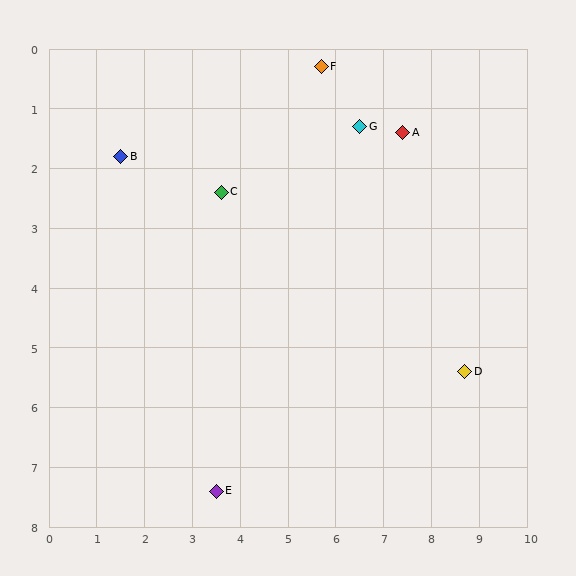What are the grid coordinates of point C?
Point C is at approximately (3.6, 2.4).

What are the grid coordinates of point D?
Point D is at approximately (8.7, 5.4).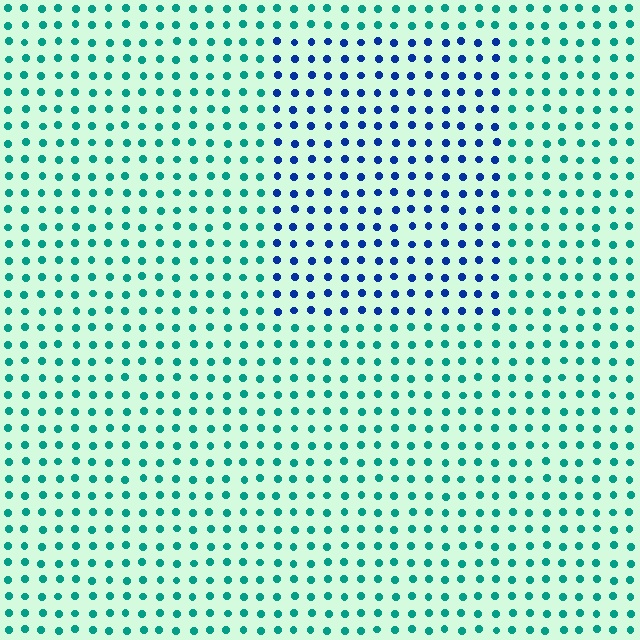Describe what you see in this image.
The image is filled with small teal elements in a uniform arrangement. A rectangle-shaped region is visible where the elements are tinted to a slightly different hue, forming a subtle color boundary.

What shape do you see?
I see a rectangle.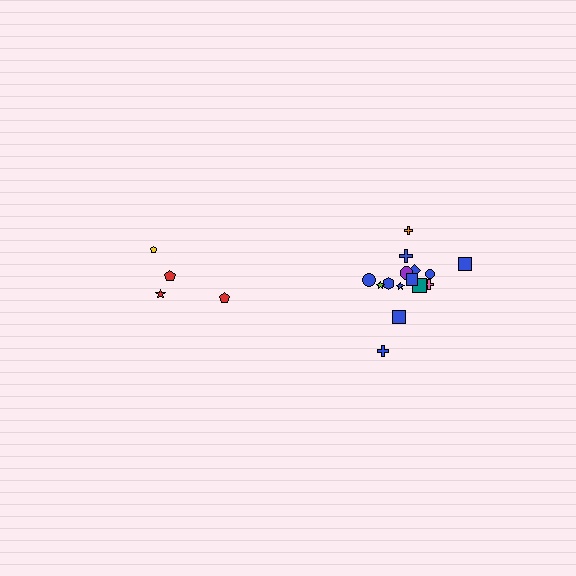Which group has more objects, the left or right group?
The right group.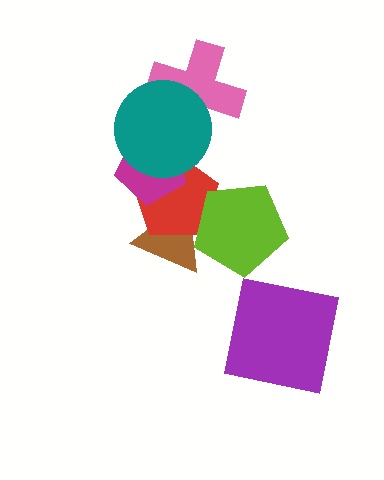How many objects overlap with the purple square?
0 objects overlap with the purple square.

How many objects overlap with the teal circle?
3 objects overlap with the teal circle.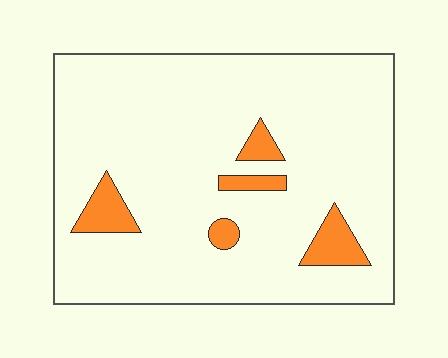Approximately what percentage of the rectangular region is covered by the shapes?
Approximately 10%.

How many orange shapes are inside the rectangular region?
5.